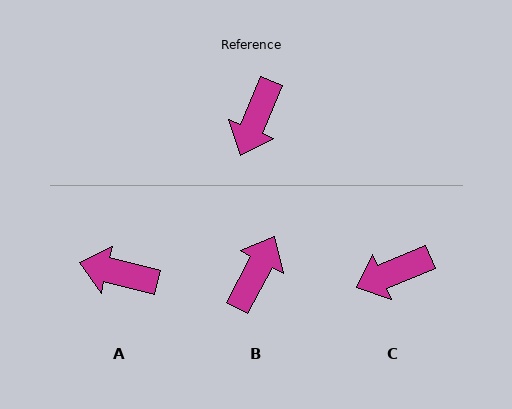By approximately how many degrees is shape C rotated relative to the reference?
Approximately 45 degrees clockwise.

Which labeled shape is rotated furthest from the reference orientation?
B, about 175 degrees away.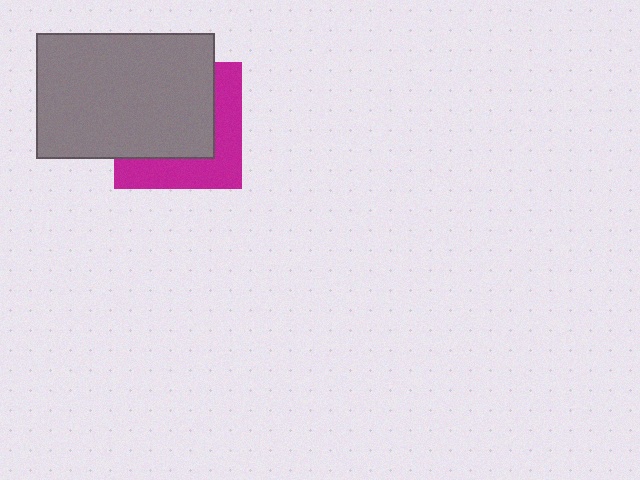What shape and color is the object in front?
The object in front is a gray rectangle.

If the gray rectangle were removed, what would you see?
You would see the complete magenta square.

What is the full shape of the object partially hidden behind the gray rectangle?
The partially hidden object is a magenta square.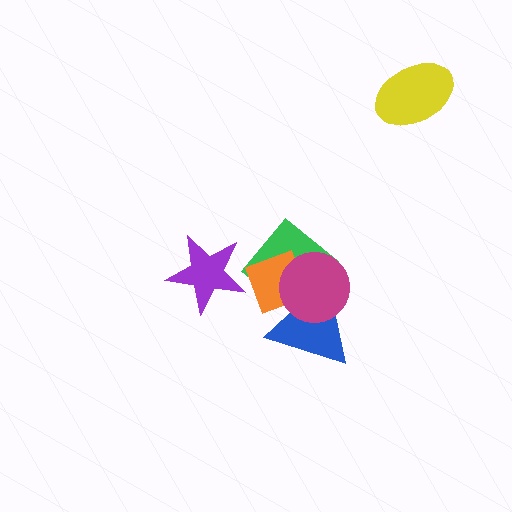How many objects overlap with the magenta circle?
3 objects overlap with the magenta circle.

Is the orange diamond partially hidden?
Yes, it is partially covered by another shape.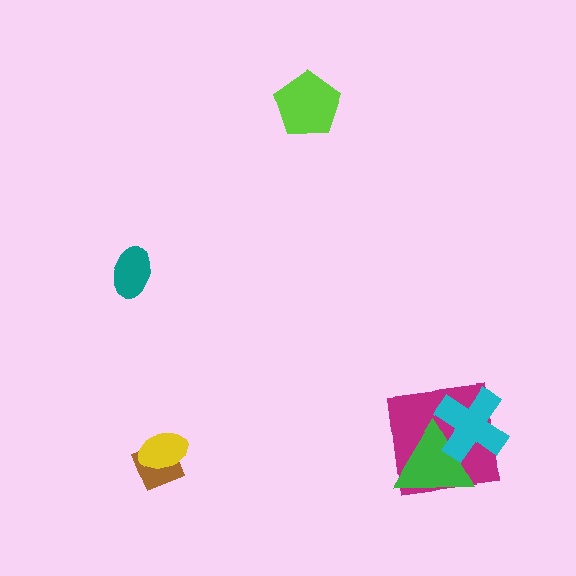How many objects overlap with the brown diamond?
1 object overlaps with the brown diamond.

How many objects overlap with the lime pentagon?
0 objects overlap with the lime pentagon.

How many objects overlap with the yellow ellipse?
1 object overlaps with the yellow ellipse.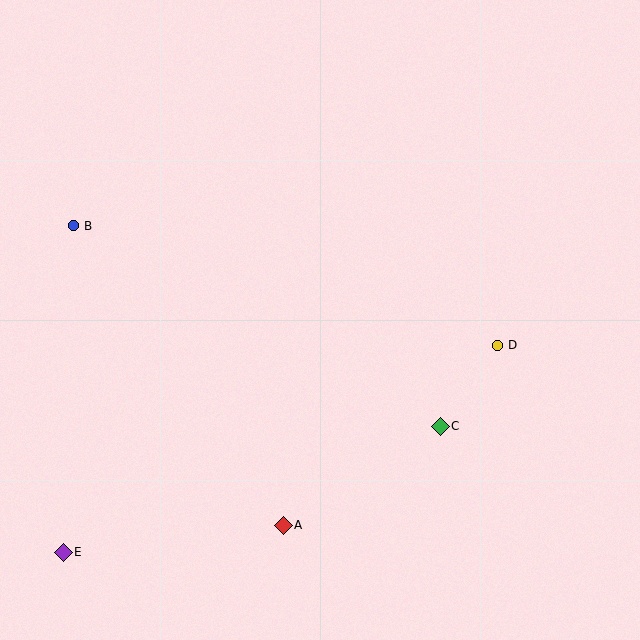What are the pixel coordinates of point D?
Point D is at (497, 345).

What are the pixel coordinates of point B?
Point B is at (73, 226).